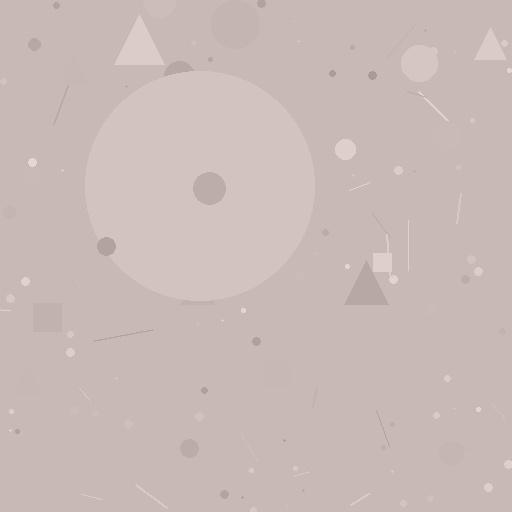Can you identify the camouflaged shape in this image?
The camouflaged shape is a circle.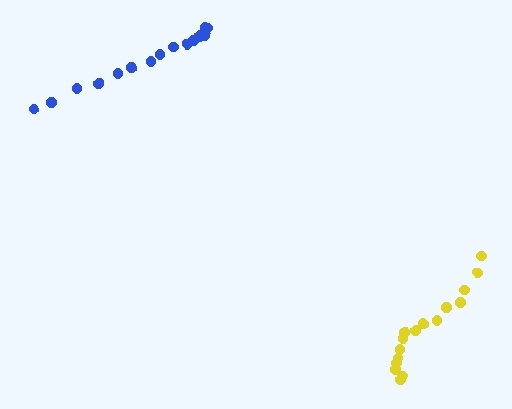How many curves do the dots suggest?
There are 2 distinct paths.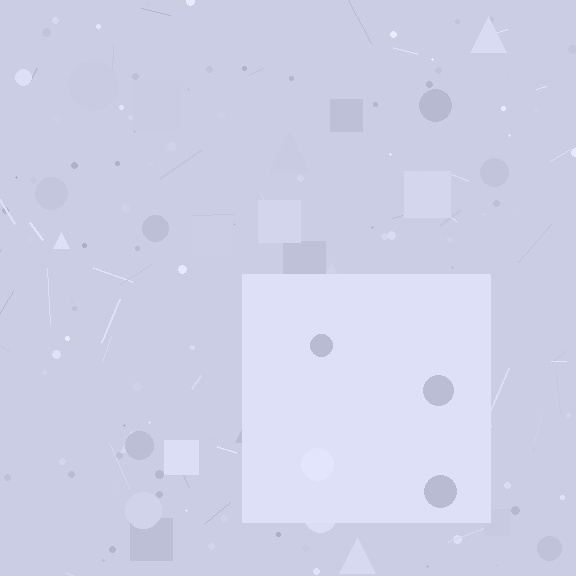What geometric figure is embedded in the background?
A square is embedded in the background.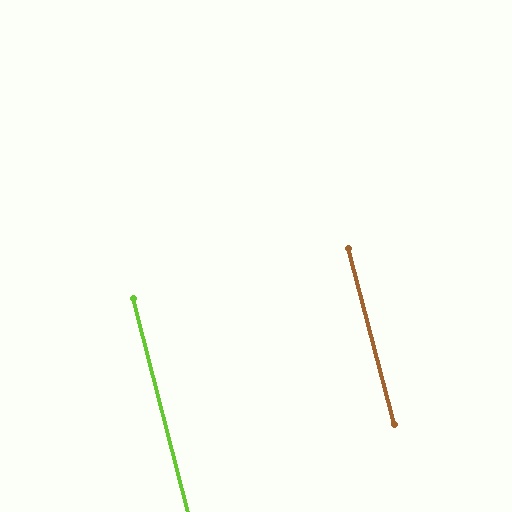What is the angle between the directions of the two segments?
Approximately 0 degrees.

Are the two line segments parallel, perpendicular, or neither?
Parallel — their directions differ by only 0.1°.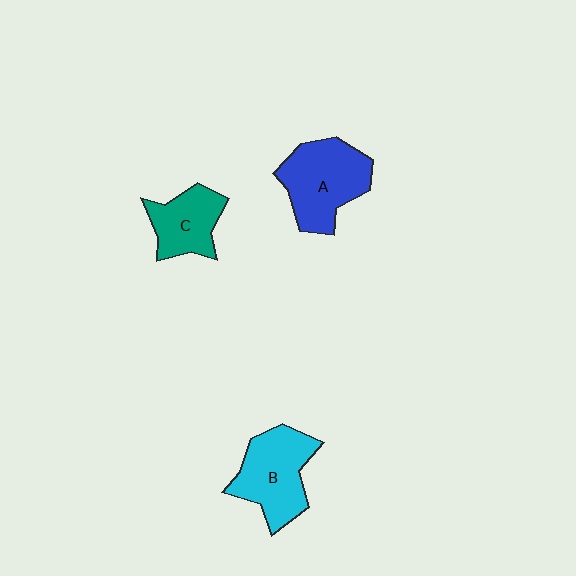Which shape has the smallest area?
Shape C (teal).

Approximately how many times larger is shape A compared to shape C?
Approximately 1.5 times.